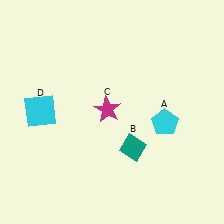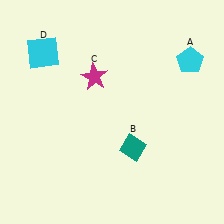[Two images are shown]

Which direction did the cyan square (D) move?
The cyan square (D) moved up.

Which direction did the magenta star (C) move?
The magenta star (C) moved up.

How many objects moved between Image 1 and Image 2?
3 objects moved between the two images.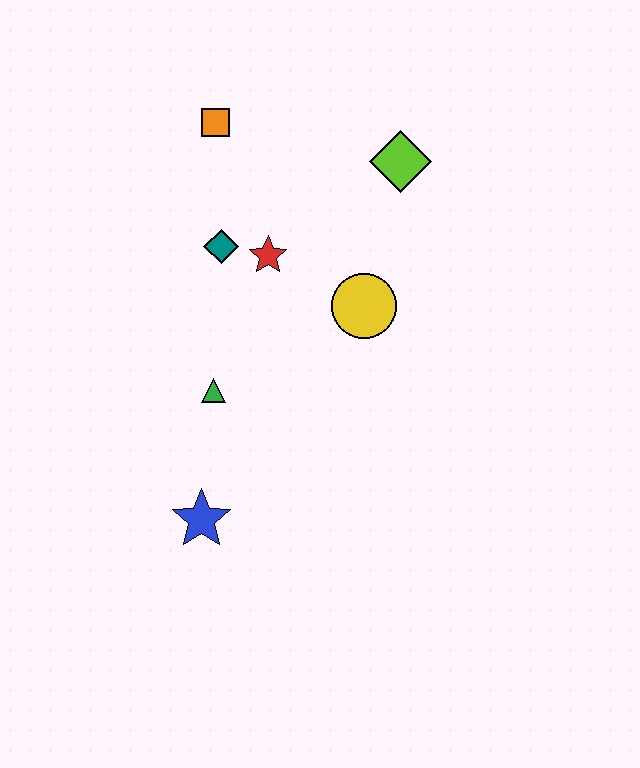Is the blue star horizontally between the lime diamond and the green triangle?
No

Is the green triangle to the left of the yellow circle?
Yes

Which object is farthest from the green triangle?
The lime diamond is farthest from the green triangle.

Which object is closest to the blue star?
The green triangle is closest to the blue star.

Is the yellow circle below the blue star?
No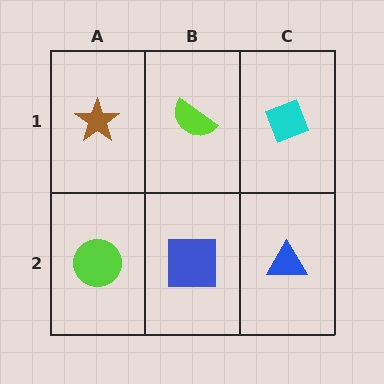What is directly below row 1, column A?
A lime circle.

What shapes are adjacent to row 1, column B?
A blue square (row 2, column B), a brown star (row 1, column A), a cyan diamond (row 1, column C).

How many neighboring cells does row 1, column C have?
2.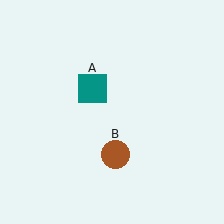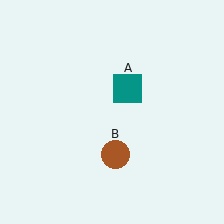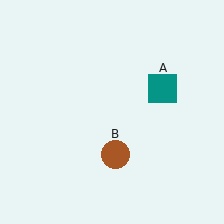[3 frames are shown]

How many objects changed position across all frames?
1 object changed position: teal square (object A).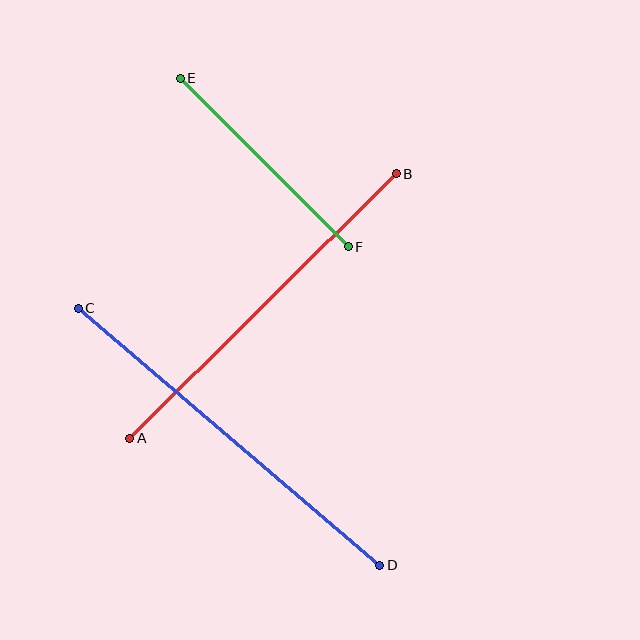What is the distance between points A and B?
The distance is approximately 376 pixels.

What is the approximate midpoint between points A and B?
The midpoint is at approximately (263, 306) pixels.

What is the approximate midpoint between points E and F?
The midpoint is at approximately (264, 163) pixels.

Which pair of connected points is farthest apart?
Points C and D are farthest apart.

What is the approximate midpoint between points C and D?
The midpoint is at approximately (229, 437) pixels.